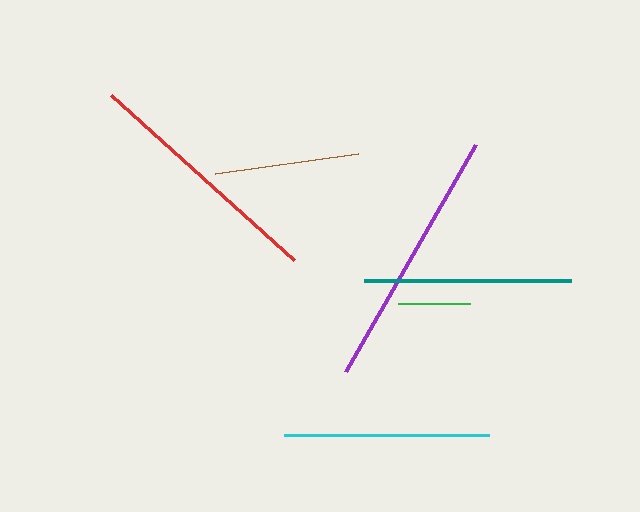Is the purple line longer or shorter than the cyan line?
The purple line is longer than the cyan line.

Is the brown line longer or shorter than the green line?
The brown line is longer than the green line.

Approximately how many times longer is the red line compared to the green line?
The red line is approximately 3.4 times the length of the green line.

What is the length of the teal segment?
The teal segment is approximately 207 pixels long.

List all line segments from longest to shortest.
From longest to shortest: purple, red, teal, cyan, brown, green.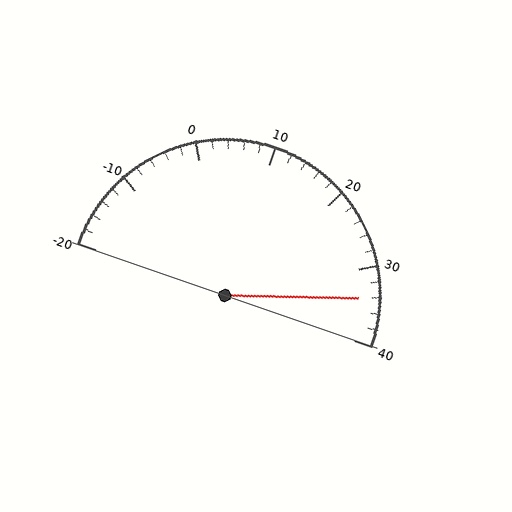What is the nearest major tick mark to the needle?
The nearest major tick mark is 30.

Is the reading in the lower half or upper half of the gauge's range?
The reading is in the upper half of the range (-20 to 40).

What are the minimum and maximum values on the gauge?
The gauge ranges from -20 to 40.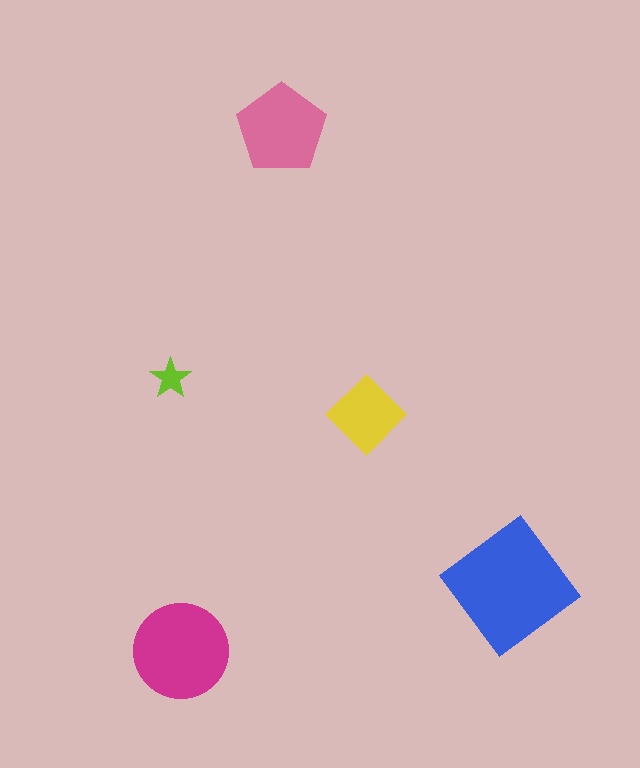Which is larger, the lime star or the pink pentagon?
The pink pentagon.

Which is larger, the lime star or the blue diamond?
The blue diamond.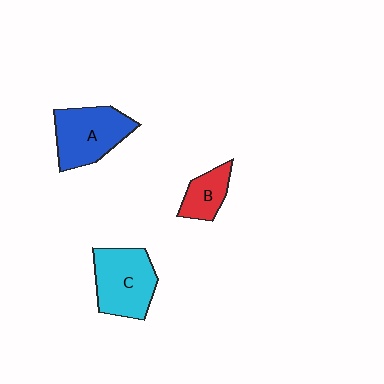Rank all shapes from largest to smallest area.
From largest to smallest: C (cyan), A (blue), B (red).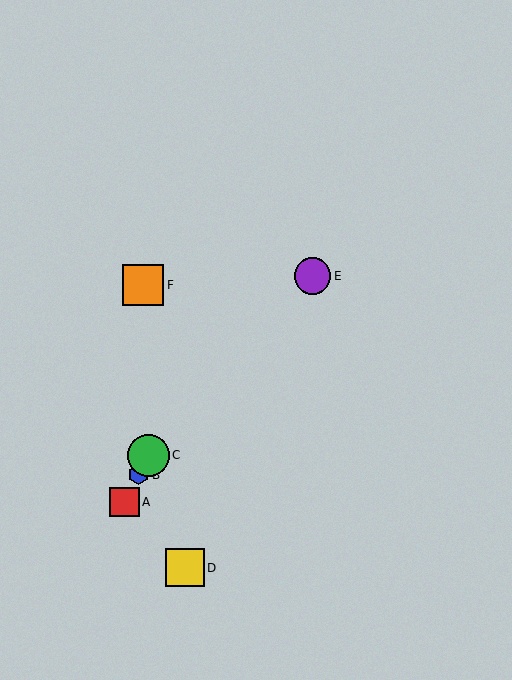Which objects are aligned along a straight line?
Objects A, B, C are aligned along a straight line.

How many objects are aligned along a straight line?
3 objects (A, B, C) are aligned along a straight line.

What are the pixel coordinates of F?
Object F is at (143, 285).